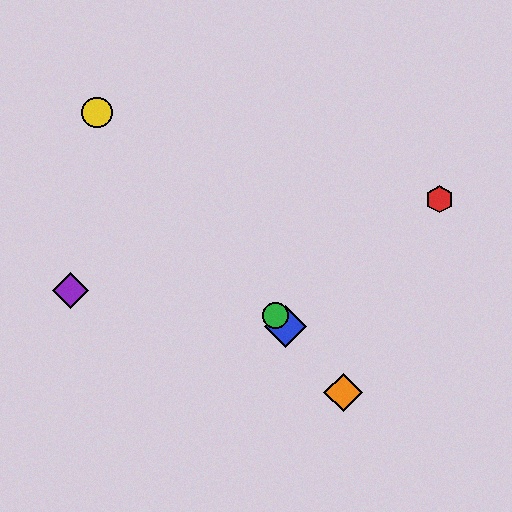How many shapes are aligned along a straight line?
4 shapes (the blue diamond, the green circle, the yellow circle, the orange diamond) are aligned along a straight line.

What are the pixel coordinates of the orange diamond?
The orange diamond is at (343, 392).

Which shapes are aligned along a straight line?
The blue diamond, the green circle, the yellow circle, the orange diamond are aligned along a straight line.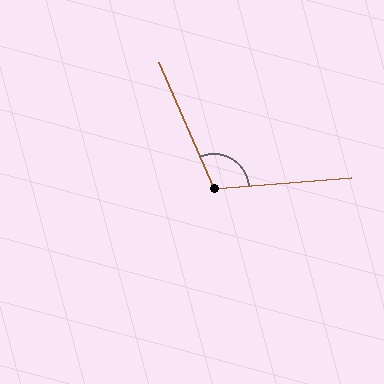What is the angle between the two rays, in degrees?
Approximately 109 degrees.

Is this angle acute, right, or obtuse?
It is obtuse.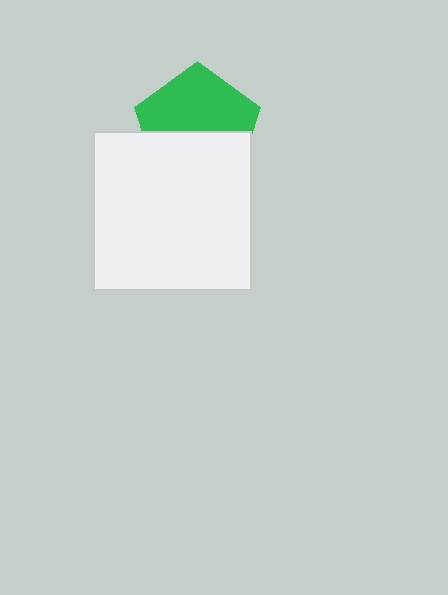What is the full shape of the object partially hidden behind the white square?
The partially hidden object is a green pentagon.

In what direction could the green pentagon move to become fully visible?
The green pentagon could move up. That would shift it out from behind the white square entirely.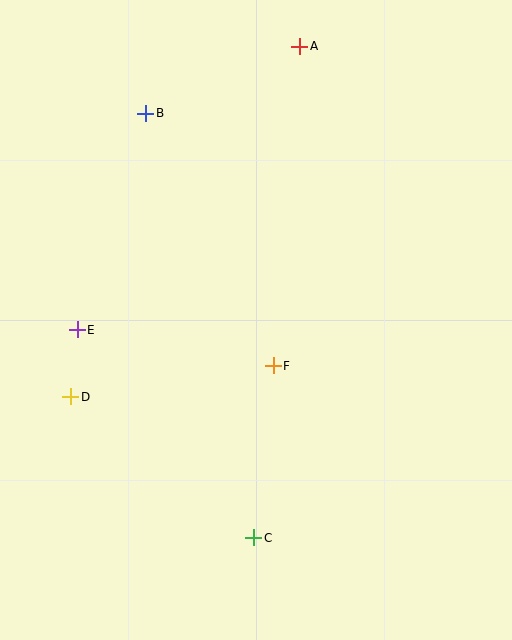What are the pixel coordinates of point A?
Point A is at (300, 46).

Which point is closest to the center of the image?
Point F at (273, 366) is closest to the center.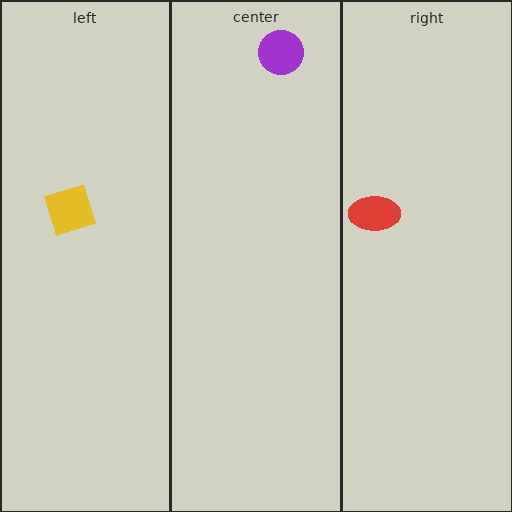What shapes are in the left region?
The yellow diamond.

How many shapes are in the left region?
1.